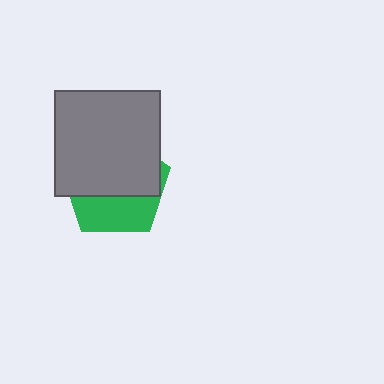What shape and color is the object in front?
The object in front is a gray square.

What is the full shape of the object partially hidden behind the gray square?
The partially hidden object is a green pentagon.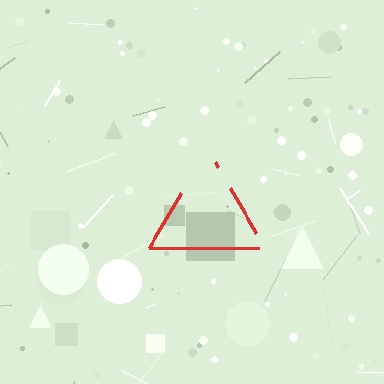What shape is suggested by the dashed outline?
The dashed outline suggests a triangle.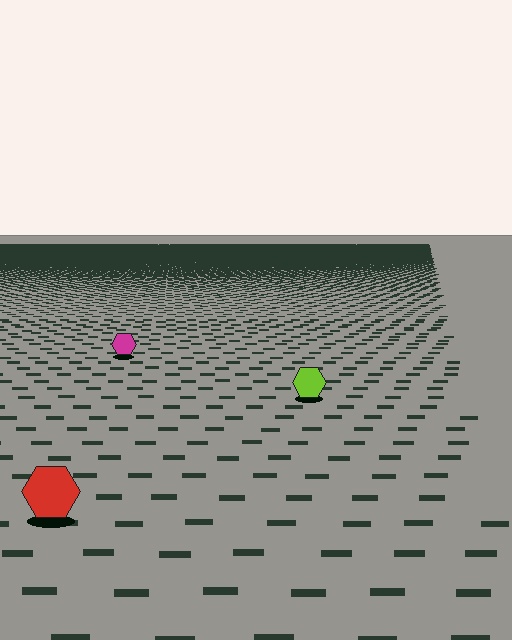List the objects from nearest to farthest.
From nearest to farthest: the red hexagon, the lime hexagon, the magenta hexagon.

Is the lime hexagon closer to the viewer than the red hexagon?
No. The red hexagon is closer — you can tell from the texture gradient: the ground texture is coarser near it.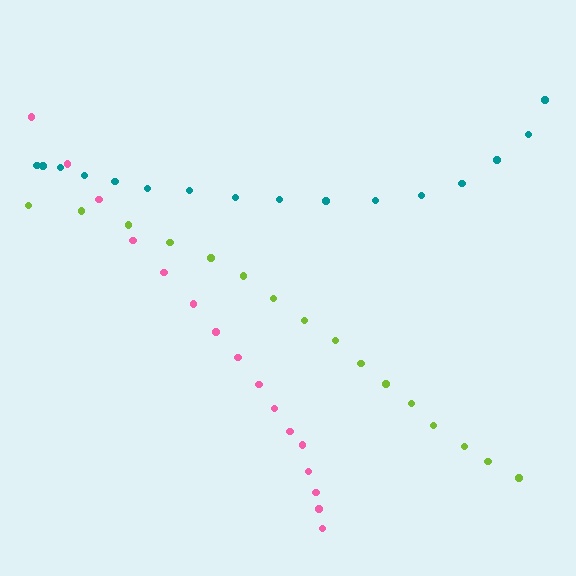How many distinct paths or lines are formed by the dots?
There are 3 distinct paths.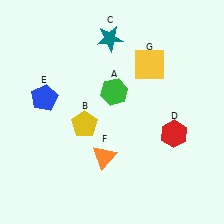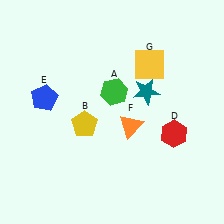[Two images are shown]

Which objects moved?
The objects that moved are: the teal star (C), the orange triangle (F).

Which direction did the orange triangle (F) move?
The orange triangle (F) moved up.